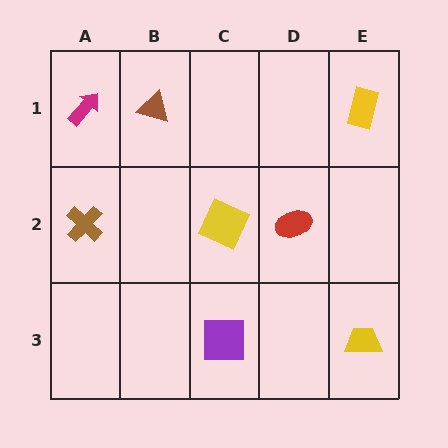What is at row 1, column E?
A yellow rectangle.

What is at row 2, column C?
A yellow square.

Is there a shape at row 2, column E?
No, that cell is empty.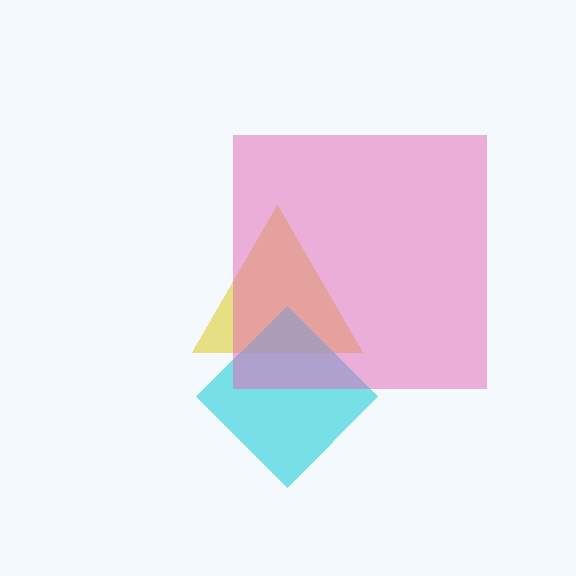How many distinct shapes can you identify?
There are 3 distinct shapes: a yellow triangle, a cyan diamond, a pink square.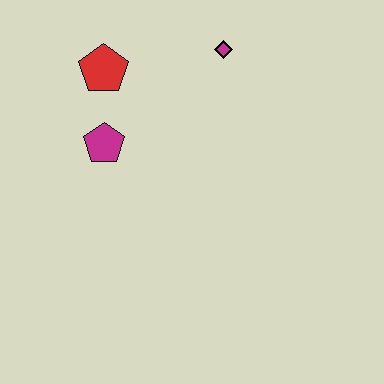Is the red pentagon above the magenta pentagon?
Yes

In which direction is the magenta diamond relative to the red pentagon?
The magenta diamond is to the right of the red pentagon.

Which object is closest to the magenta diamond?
The red pentagon is closest to the magenta diamond.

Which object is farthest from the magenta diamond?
The magenta pentagon is farthest from the magenta diamond.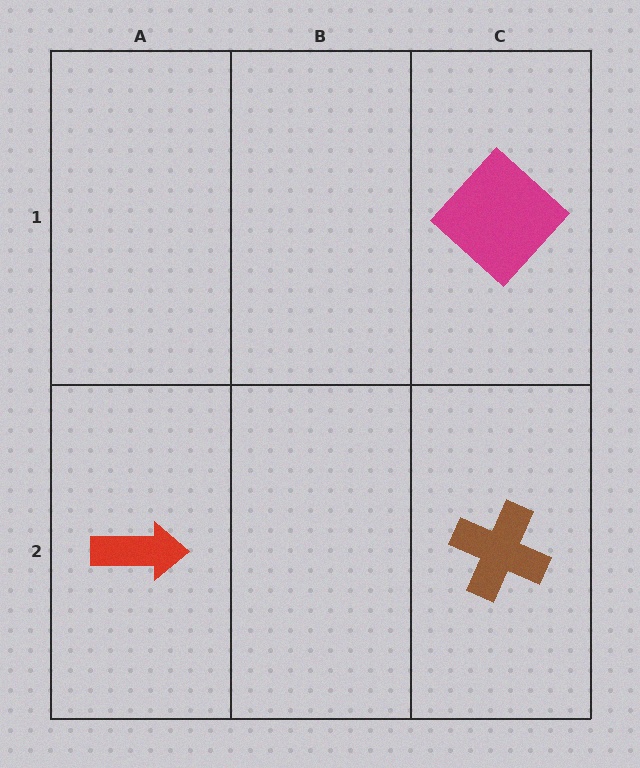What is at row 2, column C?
A brown cross.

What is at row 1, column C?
A magenta diamond.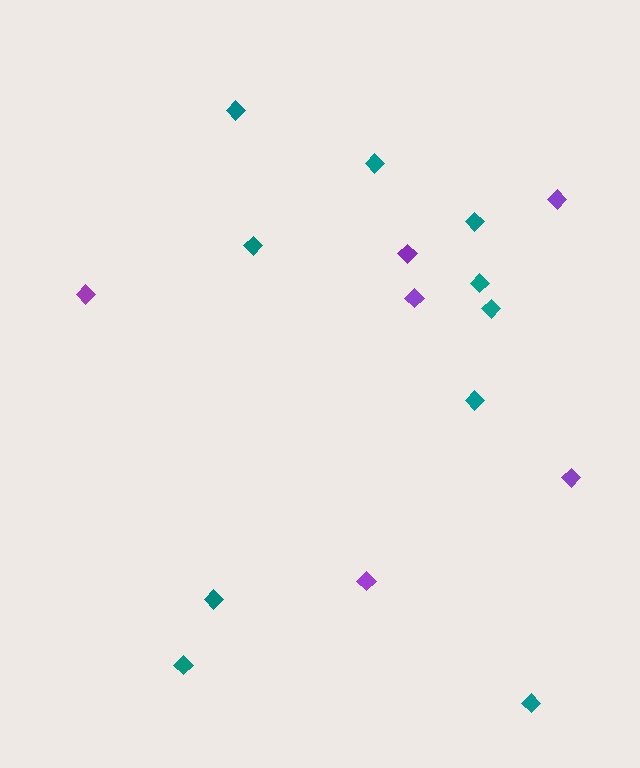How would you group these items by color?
There are 2 groups: one group of purple diamonds (6) and one group of teal diamonds (10).